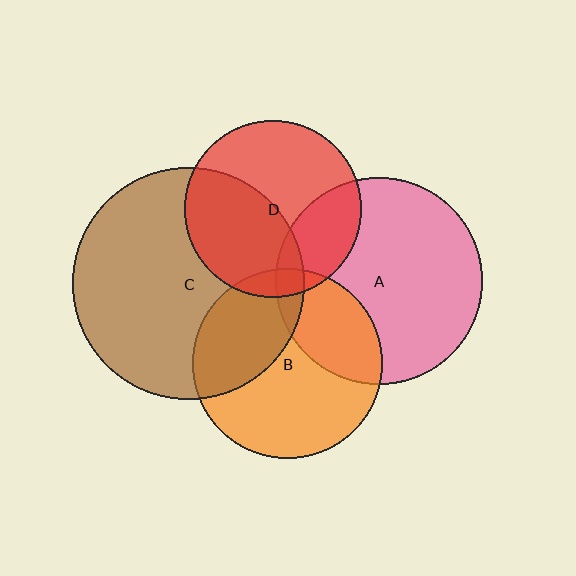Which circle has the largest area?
Circle C (brown).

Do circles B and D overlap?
Yes.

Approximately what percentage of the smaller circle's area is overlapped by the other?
Approximately 5%.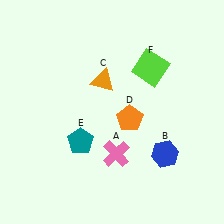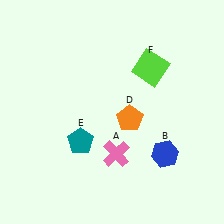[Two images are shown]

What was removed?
The orange triangle (C) was removed in Image 2.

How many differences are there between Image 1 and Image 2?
There is 1 difference between the two images.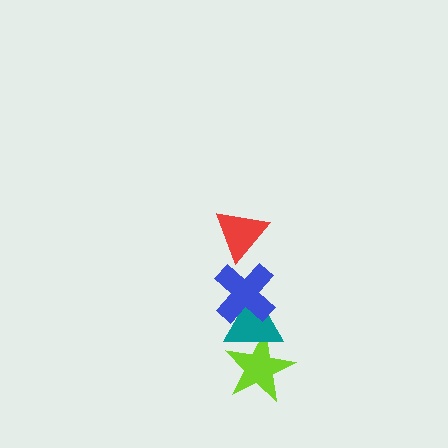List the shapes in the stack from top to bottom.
From top to bottom: the red triangle, the blue cross, the teal triangle, the lime star.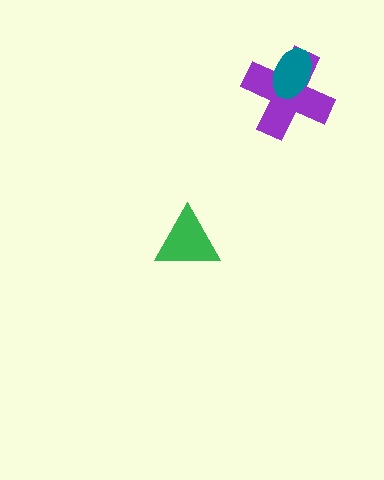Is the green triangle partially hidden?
No, no other shape covers it.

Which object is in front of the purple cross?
The teal ellipse is in front of the purple cross.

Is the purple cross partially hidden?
Yes, it is partially covered by another shape.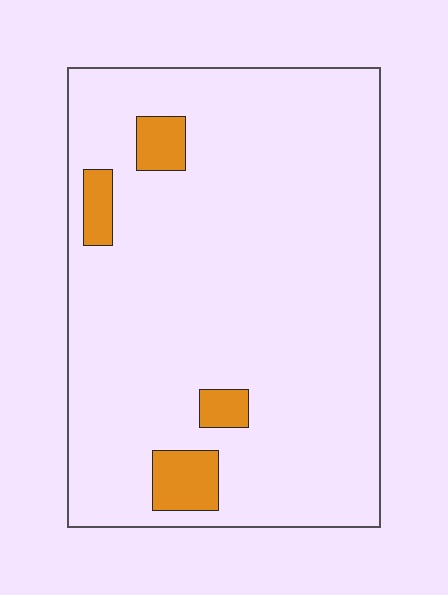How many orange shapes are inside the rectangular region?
4.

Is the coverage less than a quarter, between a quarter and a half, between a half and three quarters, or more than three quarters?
Less than a quarter.